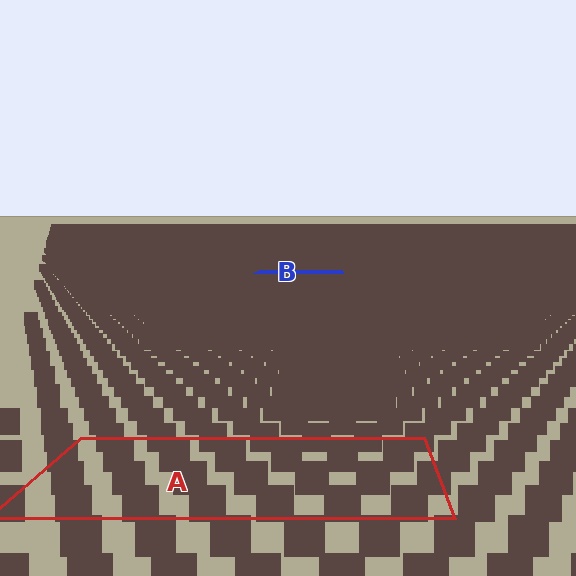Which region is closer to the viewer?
Region A is closer. The texture elements there are larger and more spread out.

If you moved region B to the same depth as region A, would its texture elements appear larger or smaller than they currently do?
They would appear larger. At a closer depth, the same texture elements are projected at a bigger on-screen size.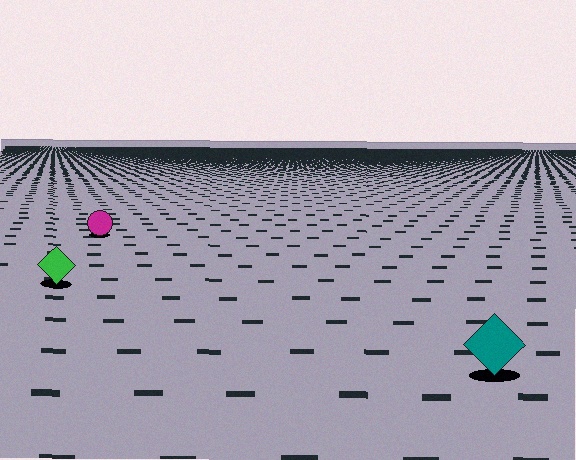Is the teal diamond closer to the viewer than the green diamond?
Yes. The teal diamond is closer — you can tell from the texture gradient: the ground texture is coarser near it.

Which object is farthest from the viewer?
The magenta circle is farthest from the viewer. It appears smaller and the ground texture around it is denser.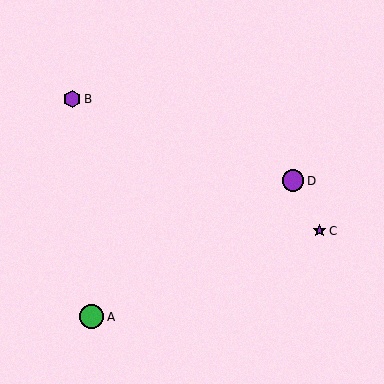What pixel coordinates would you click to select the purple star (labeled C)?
Click at (319, 231) to select the purple star C.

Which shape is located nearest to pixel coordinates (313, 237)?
The purple star (labeled C) at (319, 231) is nearest to that location.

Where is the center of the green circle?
The center of the green circle is at (91, 316).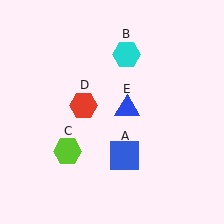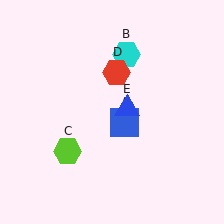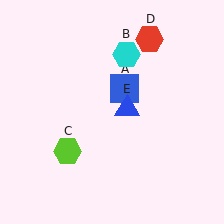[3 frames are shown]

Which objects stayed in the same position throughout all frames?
Cyan hexagon (object B) and lime hexagon (object C) and blue triangle (object E) remained stationary.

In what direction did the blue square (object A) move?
The blue square (object A) moved up.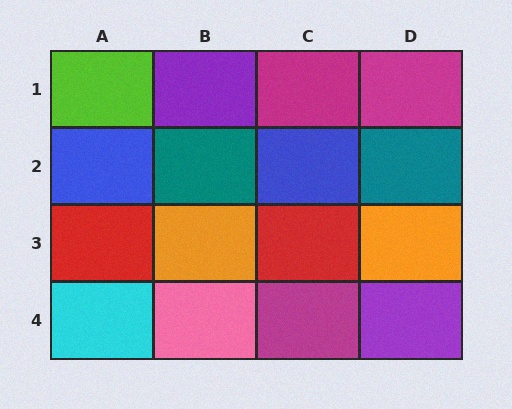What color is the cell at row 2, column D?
Teal.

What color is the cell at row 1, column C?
Magenta.